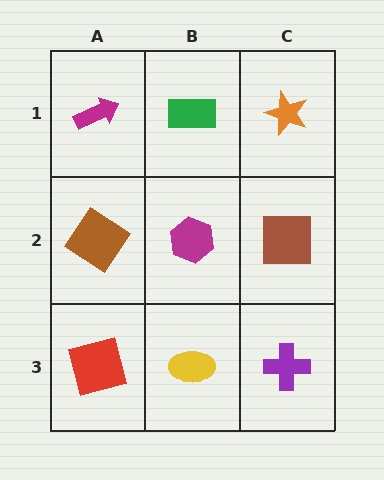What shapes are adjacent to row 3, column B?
A magenta hexagon (row 2, column B), a red square (row 3, column A), a purple cross (row 3, column C).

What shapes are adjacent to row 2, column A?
A magenta arrow (row 1, column A), a red square (row 3, column A), a magenta hexagon (row 2, column B).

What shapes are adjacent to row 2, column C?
An orange star (row 1, column C), a purple cross (row 3, column C), a magenta hexagon (row 2, column B).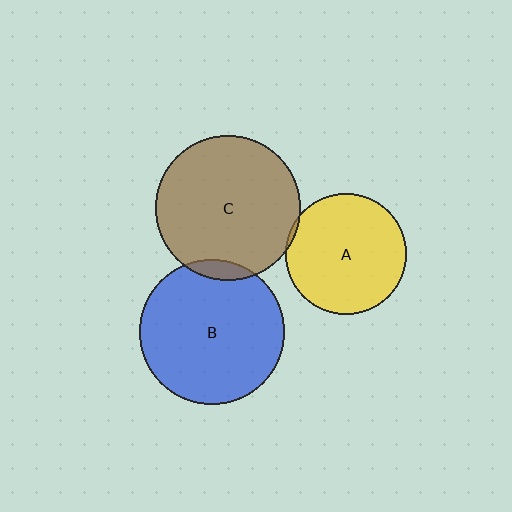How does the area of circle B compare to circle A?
Approximately 1.5 times.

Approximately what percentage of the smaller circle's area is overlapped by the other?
Approximately 5%.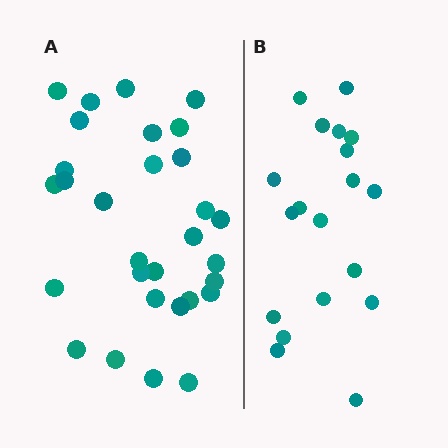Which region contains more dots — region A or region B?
Region A (the left region) has more dots.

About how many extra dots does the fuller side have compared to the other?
Region A has roughly 12 or so more dots than region B.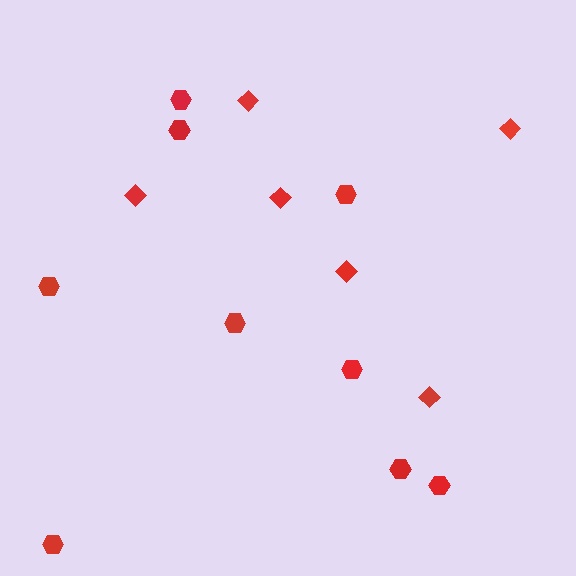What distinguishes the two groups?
There are 2 groups: one group of diamonds (6) and one group of hexagons (9).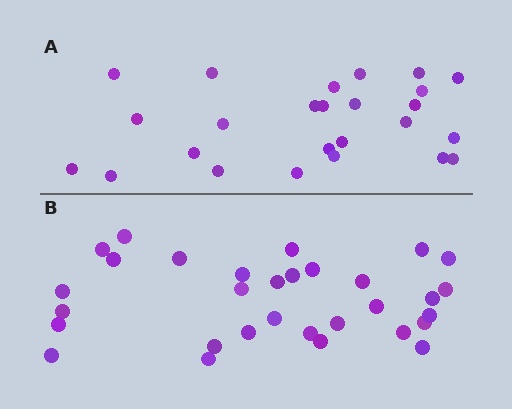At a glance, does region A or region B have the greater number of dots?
Region B (the bottom region) has more dots.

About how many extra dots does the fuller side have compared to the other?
Region B has about 6 more dots than region A.